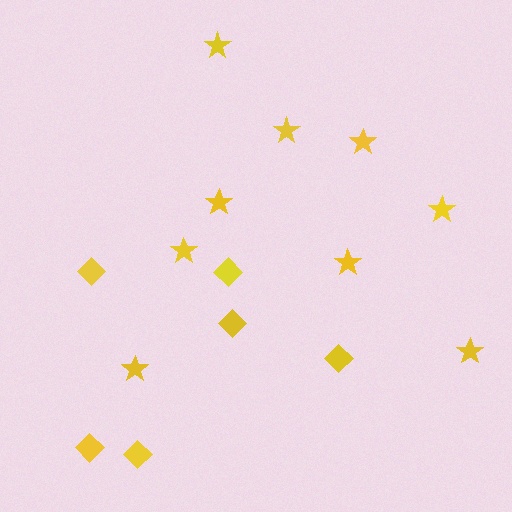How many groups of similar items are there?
There are 2 groups: one group of diamonds (6) and one group of stars (9).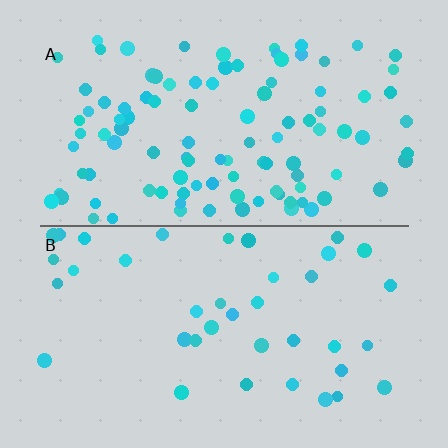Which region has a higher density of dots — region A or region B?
A (the top).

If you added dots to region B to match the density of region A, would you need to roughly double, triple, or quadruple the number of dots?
Approximately triple.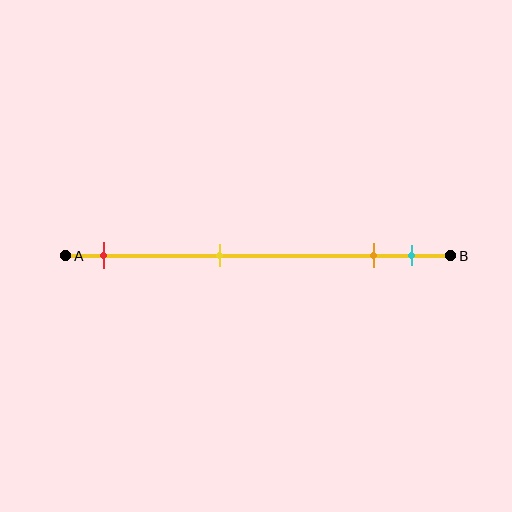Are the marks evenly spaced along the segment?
No, the marks are not evenly spaced.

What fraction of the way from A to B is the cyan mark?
The cyan mark is approximately 90% (0.9) of the way from A to B.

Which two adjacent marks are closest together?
The orange and cyan marks are the closest adjacent pair.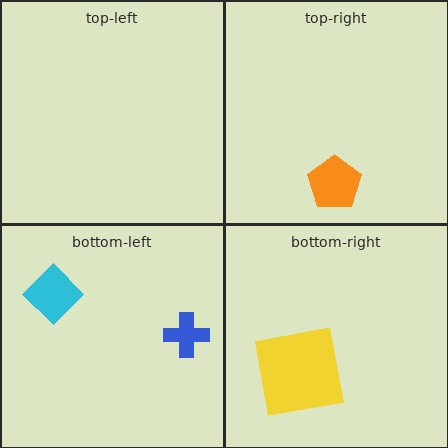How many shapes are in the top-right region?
1.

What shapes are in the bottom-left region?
The blue cross, the cyan diamond.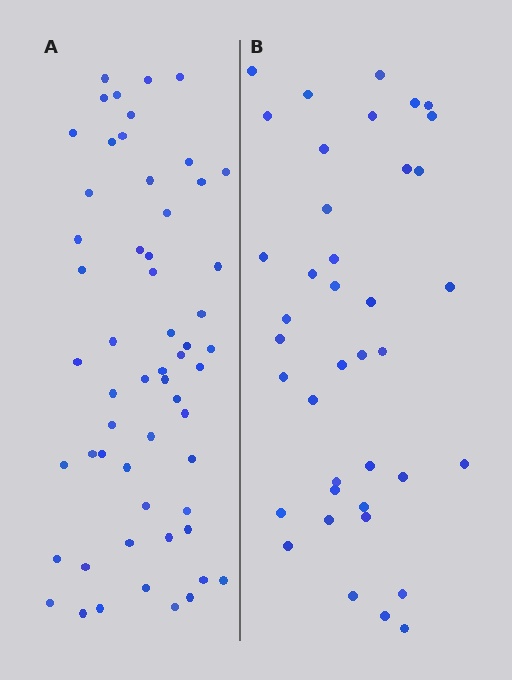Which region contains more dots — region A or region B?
Region A (the left region) has more dots.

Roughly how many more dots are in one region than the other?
Region A has approximately 20 more dots than region B.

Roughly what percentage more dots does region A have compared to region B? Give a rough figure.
About 45% more.